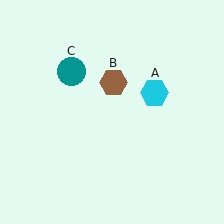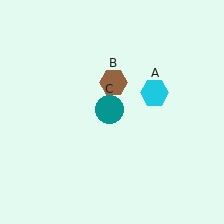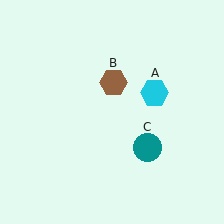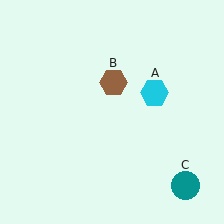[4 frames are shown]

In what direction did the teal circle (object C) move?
The teal circle (object C) moved down and to the right.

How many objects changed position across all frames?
1 object changed position: teal circle (object C).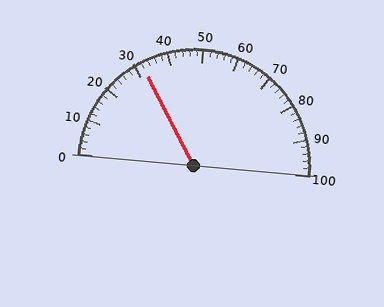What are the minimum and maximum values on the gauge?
The gauge ranges from 0 to 100.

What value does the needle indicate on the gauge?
The needle indicates approximately 32.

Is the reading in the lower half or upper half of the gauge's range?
The reading is in the lower half of the range (0 to 100).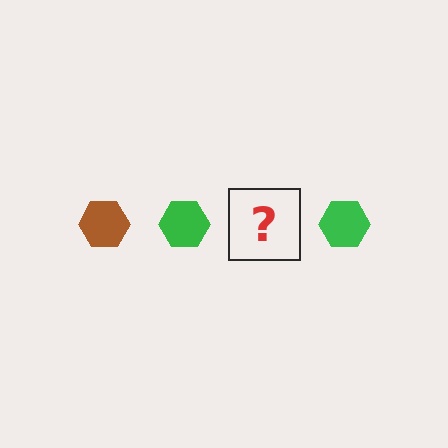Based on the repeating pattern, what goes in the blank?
The blank should be a brown hexagon.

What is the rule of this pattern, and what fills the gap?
The rule is that the pattern cycles through brown, green hexagons. The gap should be filled with a brown hexagon.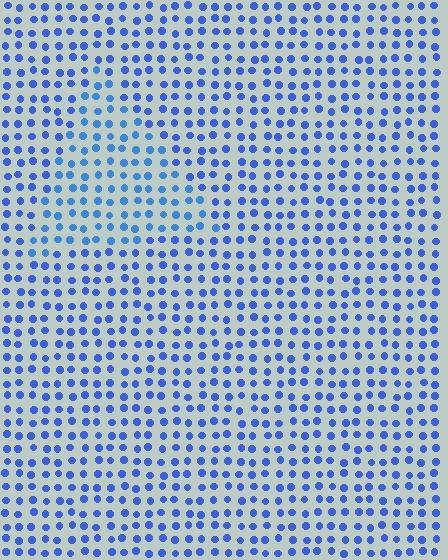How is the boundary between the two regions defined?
The boundary is defined purely by a slight shift in hue (about 16 degrees). Spacing, size, and orientation are identical on both sides.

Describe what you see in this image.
The image is filled with small blue elements in a uniform arrangement. A triangle-shaped region is visible where the elements are tinted to a slightly different hue, forming a subtle color boundary.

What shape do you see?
I see a triangle.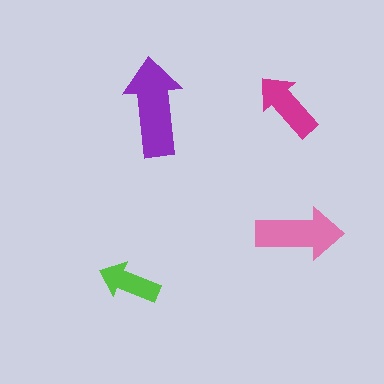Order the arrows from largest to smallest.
the purple one, the pink one, the magenta one, the lime one.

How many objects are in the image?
There are 4 objects in the image.